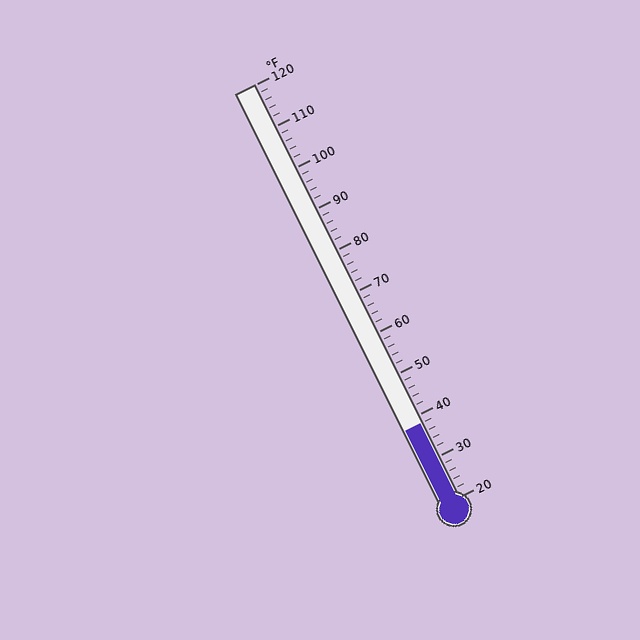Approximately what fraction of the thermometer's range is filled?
The thermometer is filled to approximately 20% of its range.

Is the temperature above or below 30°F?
The temperature is above 30°F.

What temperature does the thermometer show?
The thermometer shows approximately 38°F.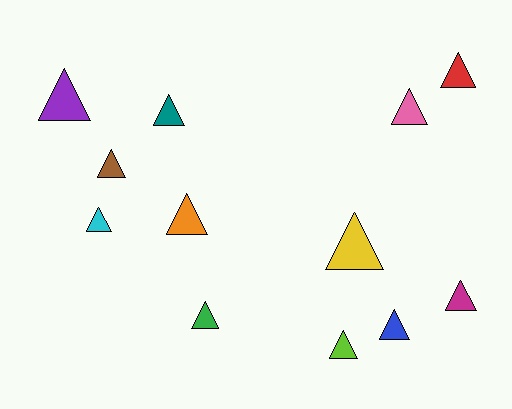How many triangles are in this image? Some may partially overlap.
There are 12 triangles.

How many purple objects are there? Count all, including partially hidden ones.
There is 1 purple object.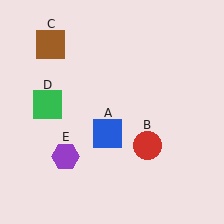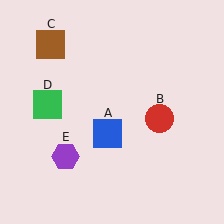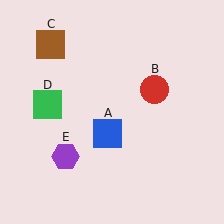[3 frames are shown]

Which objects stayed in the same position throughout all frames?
Blue square (object A) and brown square (object C) and green square (object D) and purple hexagon (object E) remained stationary.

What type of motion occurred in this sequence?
The red circle (object B) rotated counterclockwise around the center of the scene.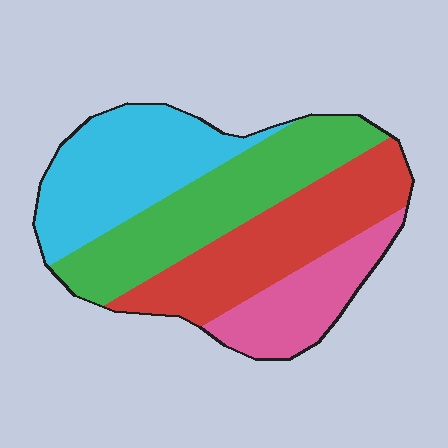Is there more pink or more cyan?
Cyan.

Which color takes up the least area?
Pink, at roughly 15%.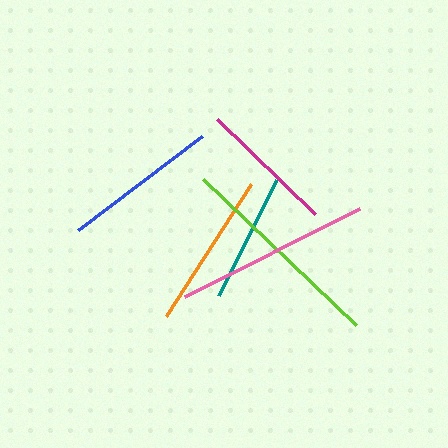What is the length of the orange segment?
The orange segment is approximately 157 pixels long.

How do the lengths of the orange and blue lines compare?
The orange and blue lines are approximately the same length.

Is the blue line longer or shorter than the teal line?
The blue line is longer than the teal line.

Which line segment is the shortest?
The teal line is the shortest at approximately 130 pixels.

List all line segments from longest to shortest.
From longest to shortest: lime, pink, orange, blue, magenta, teal.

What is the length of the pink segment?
The pink segment is approximately 196 pixels long.